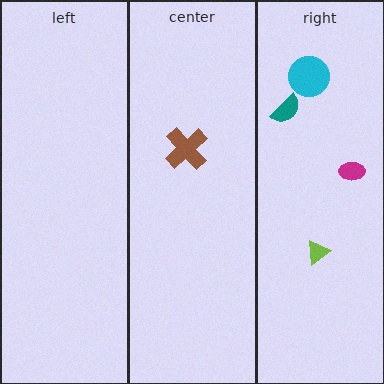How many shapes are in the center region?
1.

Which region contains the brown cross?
The center region.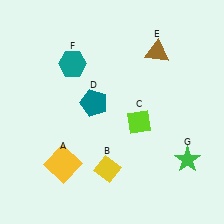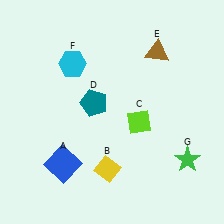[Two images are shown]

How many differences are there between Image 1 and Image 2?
There are 2 differences between the two images.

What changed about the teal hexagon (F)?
In Image 1, F is teal. In Image 2, it changed to cyan.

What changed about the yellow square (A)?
In Image 1, A is yellow. In Image 2, it changed to blue.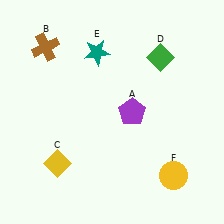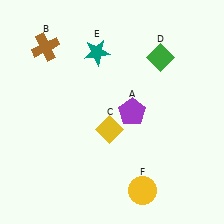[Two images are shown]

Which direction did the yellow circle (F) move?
The yellow circle (F) moved left.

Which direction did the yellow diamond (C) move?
The yellow diamond (C) moved right.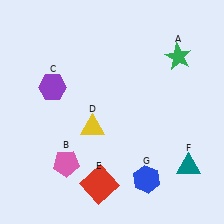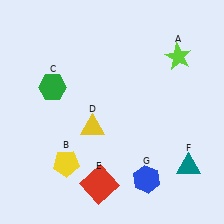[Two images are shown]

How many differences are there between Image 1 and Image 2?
There are 3 differences between the two images.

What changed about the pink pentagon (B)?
In Image 1, B is pink. In Image 2, it changed to yellow.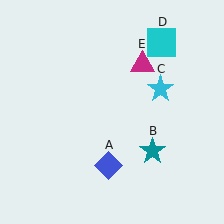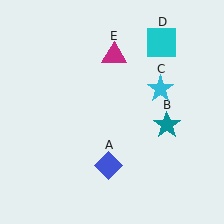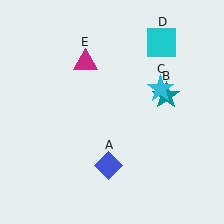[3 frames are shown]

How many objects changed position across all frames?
2 objects changed position: teal star (object B), magenta triangle (object E).